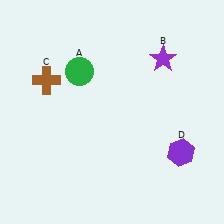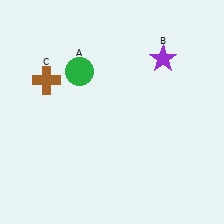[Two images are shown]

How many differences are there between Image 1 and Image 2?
There is 1 difference between the two images.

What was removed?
The purple hexagon (D) was removed in Image 2.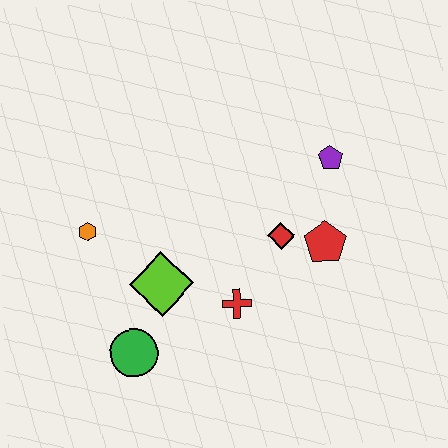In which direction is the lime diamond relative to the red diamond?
The lime diamond is to the left of the red diamond.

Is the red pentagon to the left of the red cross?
No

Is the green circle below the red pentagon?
Yes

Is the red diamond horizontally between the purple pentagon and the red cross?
Yes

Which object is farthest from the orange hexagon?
The purple pentagon is farthest from the orange hexagon.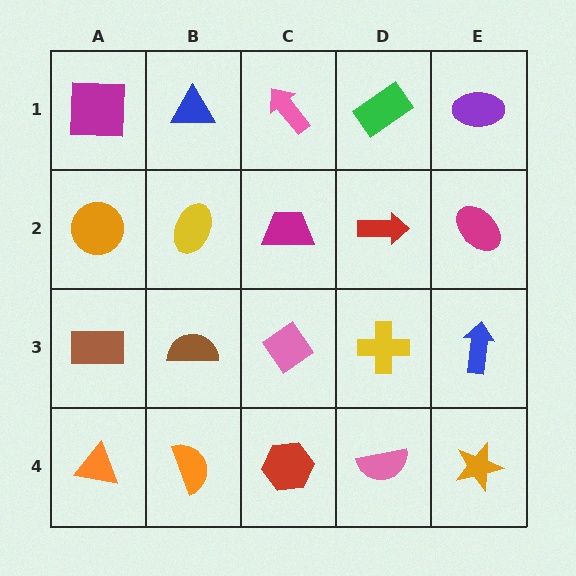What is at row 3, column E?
A blue arrow.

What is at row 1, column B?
A blue triangle.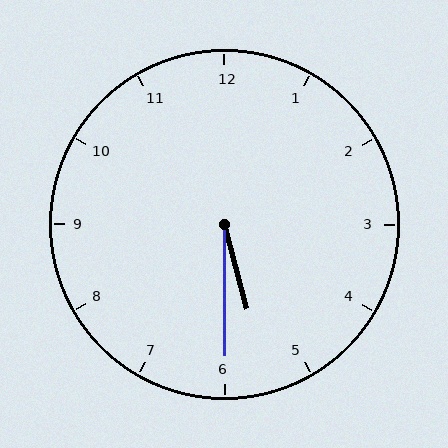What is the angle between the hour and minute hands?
Approximately 15 degrees.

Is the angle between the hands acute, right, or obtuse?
It is acute.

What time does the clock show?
5:30.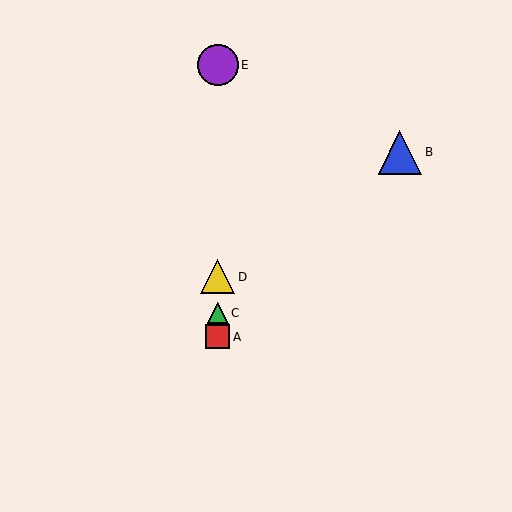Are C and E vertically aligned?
Yes, both are at x≈218.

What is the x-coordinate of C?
Object C is at x≈218.